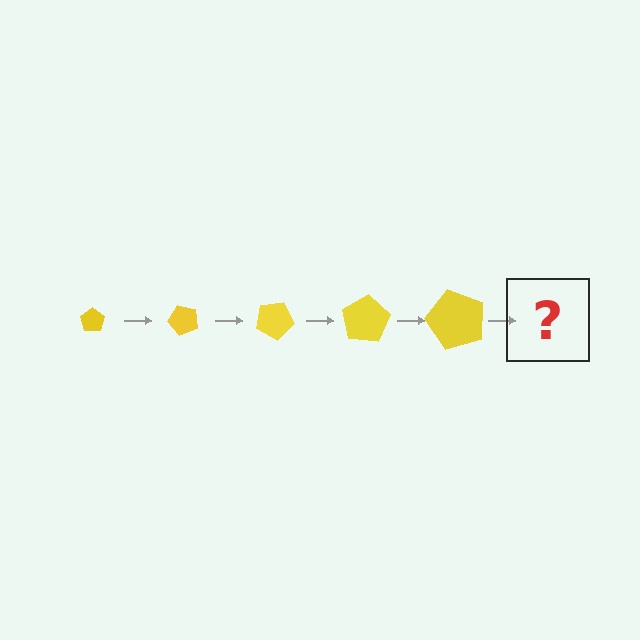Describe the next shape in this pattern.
It should be a pentagon, larger than the previous one and rotated 250 degrees from the start.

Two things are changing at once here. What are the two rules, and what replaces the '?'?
The two rules are that the pentagon grows larger each step and it rotates 50 degrees each step. The '?' should be a pentagon, larger than the previous one and rotated 250 degrees from the start.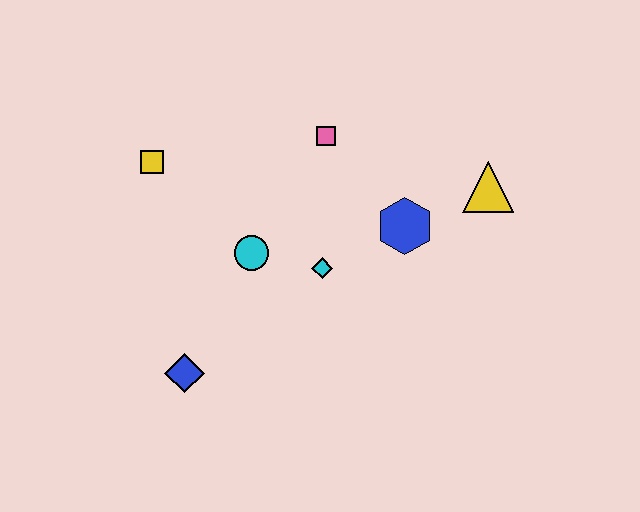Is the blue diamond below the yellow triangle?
Yes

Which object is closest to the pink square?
The blue hexagon is closest to the pink square.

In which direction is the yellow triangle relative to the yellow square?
The yellow triangle is to the right of the yellow square.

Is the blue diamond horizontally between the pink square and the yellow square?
Yes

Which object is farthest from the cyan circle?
The yellow triangle is farthest from the cyan circle.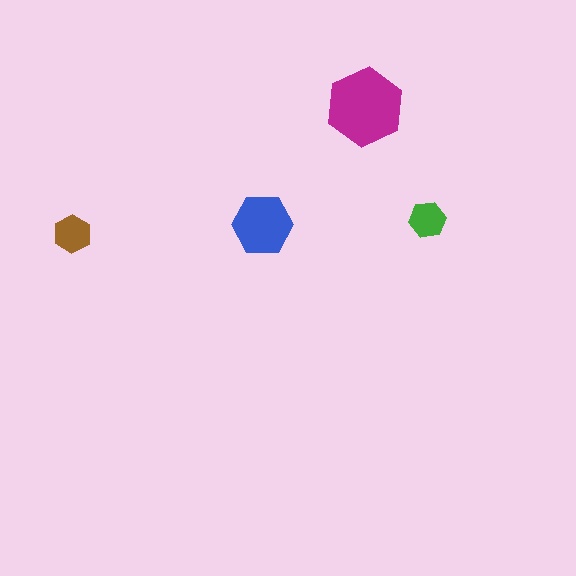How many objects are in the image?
There are 4 objects in the image.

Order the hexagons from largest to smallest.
the magenta one, the blue one, the brown one, the green one.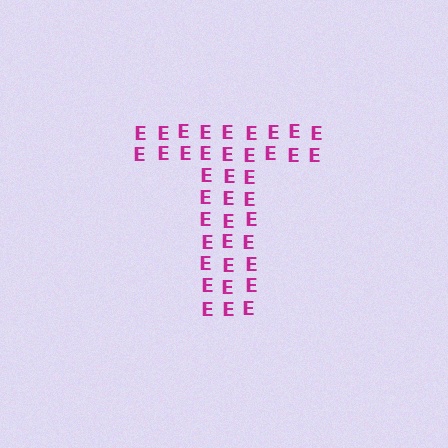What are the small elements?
The small elements are letter E's.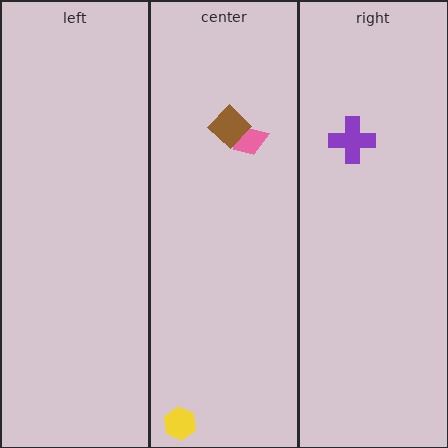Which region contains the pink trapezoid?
The center region.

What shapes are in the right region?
The purple cross.